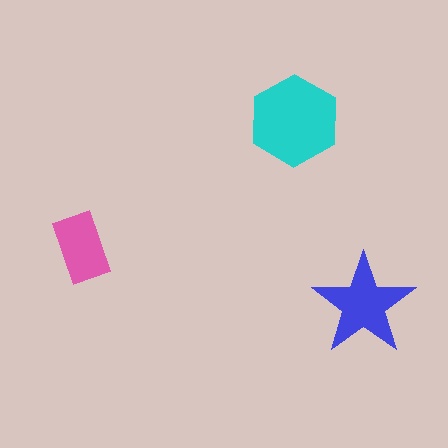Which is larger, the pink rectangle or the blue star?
The blue star.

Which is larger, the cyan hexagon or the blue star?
The cyan hexagon.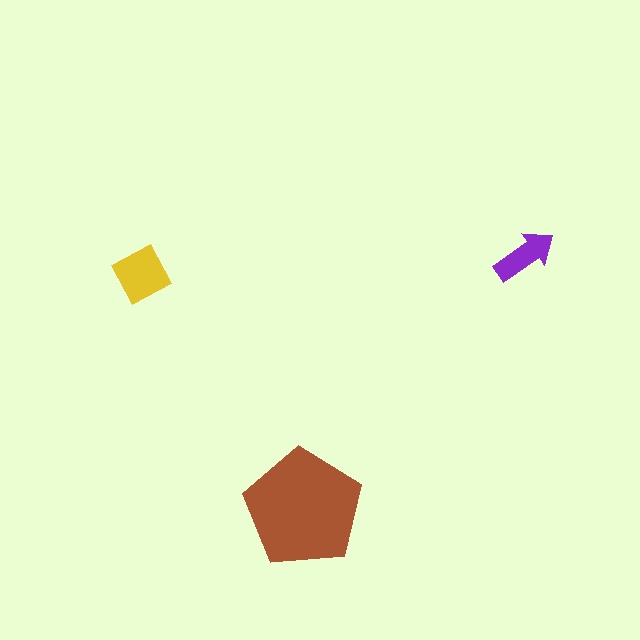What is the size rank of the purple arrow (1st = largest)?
3rd.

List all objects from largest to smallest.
The brown pentagon, the yellow diamond, the purple arrow.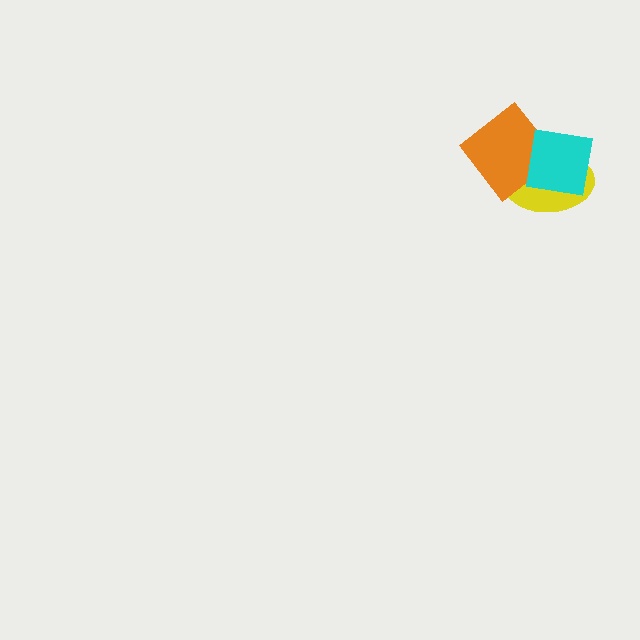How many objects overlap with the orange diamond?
2 objects overlap with the orange diamond.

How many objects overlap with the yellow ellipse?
2 objects overlap with the yellow ellipse.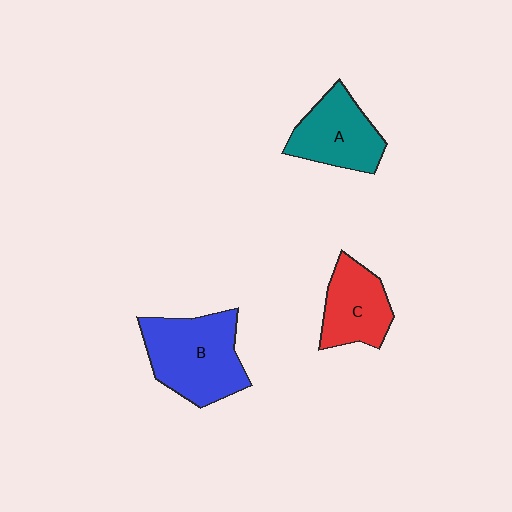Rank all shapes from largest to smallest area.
From largest to smallest: B (blue), A (teal), C (red).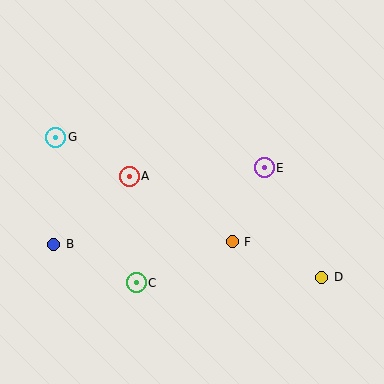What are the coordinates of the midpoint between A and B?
The midpoint between A and B is at (92, 210).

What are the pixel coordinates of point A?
Point A is at (129, 176).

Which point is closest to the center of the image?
Point F at (232, 242) is closest to the center.